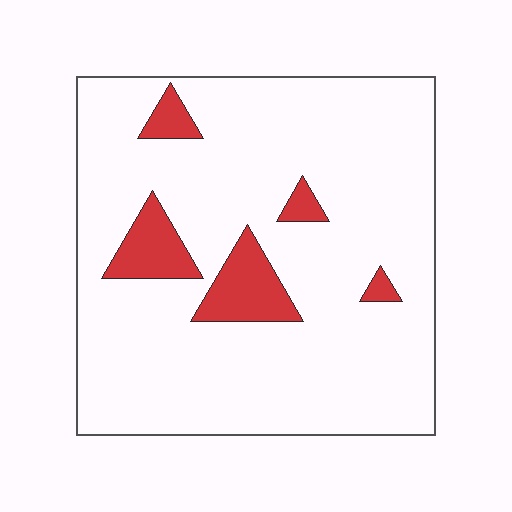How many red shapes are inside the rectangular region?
5.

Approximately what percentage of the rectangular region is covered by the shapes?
Approximately 10%.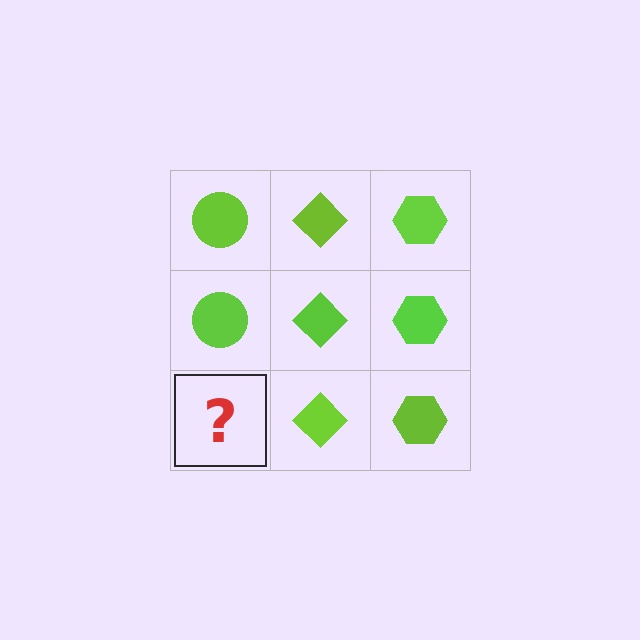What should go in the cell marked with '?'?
The missing cell should contain a lime circle.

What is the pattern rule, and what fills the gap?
The rule is that each column has a consistent shape. The gap should be filled with a lime circle.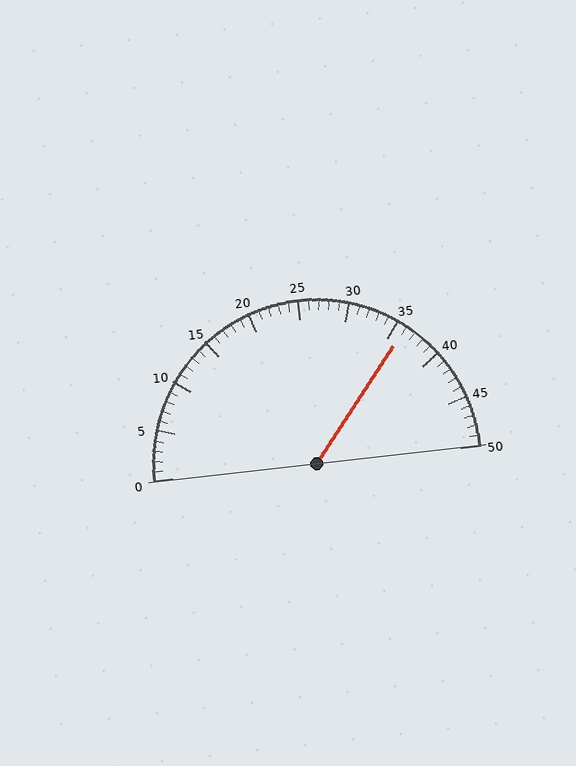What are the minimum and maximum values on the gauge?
The gauge ranges from 0 to 50.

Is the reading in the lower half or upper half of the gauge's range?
The reading is in the upper half of the range (0 to 50).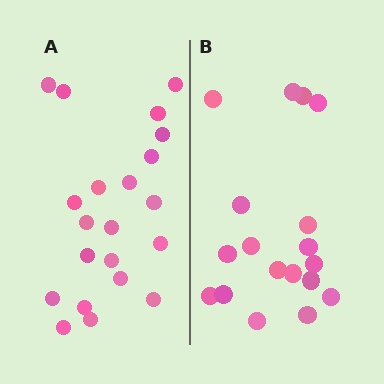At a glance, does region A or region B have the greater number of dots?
Region A (the left region) has more dots.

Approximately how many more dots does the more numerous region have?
Region A has just a few more — roughly 2 or 3 more dots than region B.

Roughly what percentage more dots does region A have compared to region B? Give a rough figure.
About 15% more.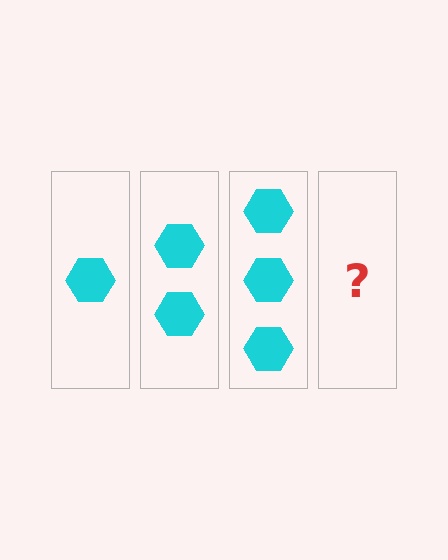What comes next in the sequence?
The next element should be 4 hexagons.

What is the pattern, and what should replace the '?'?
The pattern is that each step adds one more hexagon. The '?' should be 4 hexagons.